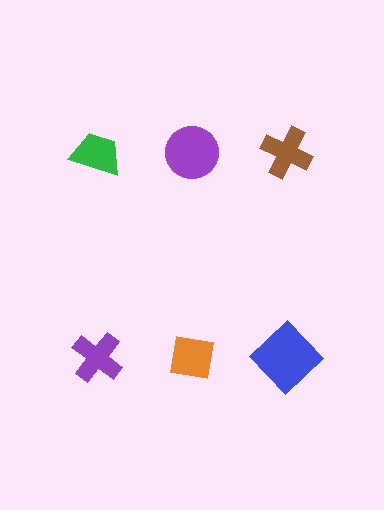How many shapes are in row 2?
3 shapes.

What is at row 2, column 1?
A purple cross.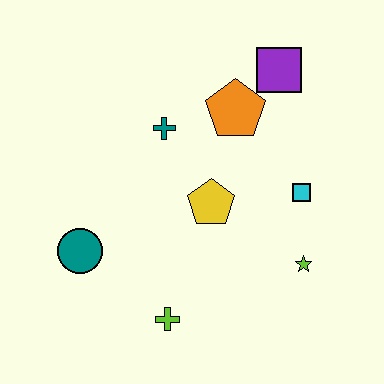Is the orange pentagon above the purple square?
No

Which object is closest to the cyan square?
The lime star is closest to the cyan square.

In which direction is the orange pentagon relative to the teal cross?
The orange pentagon is to the right of the teal cross.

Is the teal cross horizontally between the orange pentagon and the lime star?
No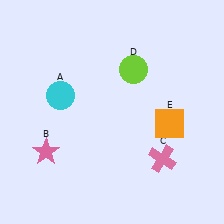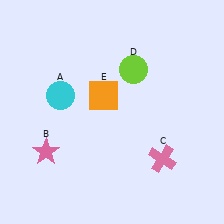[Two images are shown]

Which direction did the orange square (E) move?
The orange square (E) moved left.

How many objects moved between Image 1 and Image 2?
1 object moved between the two images.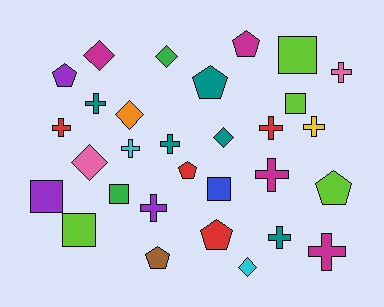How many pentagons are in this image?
There are 7 pentagons.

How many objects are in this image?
There are 30 objects.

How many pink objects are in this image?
There are 2 pink objects.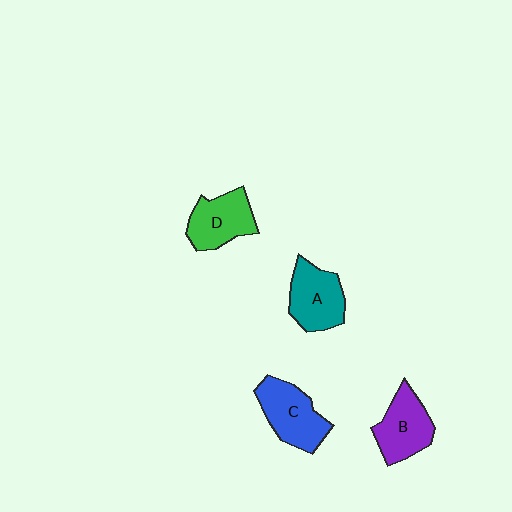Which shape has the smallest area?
Shape B (purple).